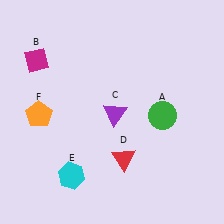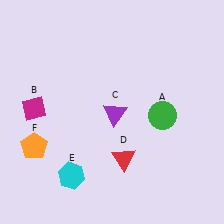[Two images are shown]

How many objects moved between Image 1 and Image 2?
2 objects moved between the two images.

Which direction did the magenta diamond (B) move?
The magenta diamond (B) moved down.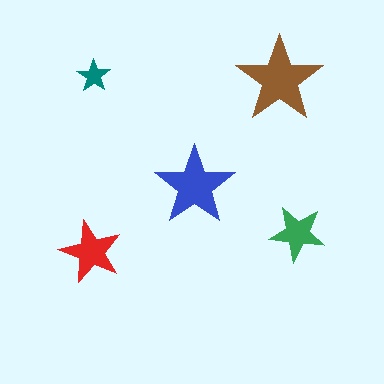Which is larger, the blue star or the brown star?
The brown one.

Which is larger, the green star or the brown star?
The brown one.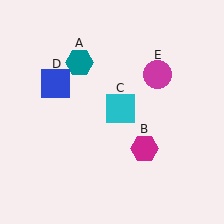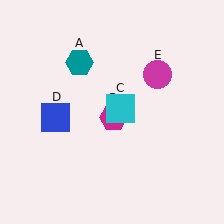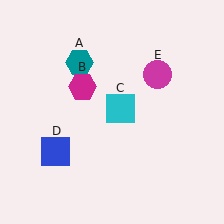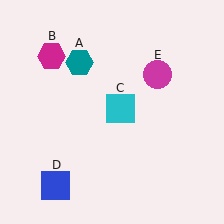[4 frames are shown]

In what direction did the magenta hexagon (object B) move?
The magenta hexagon (object B) moved up and to the left.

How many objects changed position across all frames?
2 objects changed position: magenta hexagon (object B), blue square (object D).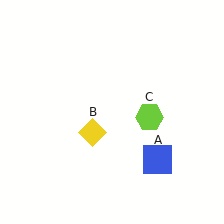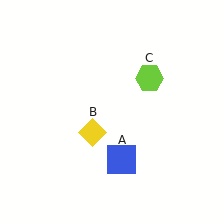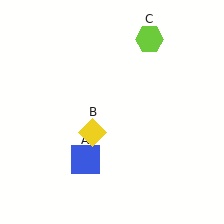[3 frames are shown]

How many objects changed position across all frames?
2 objects changed position: blue square (object A), lime hexagon (object C).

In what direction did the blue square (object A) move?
The blue square (object A) moved left.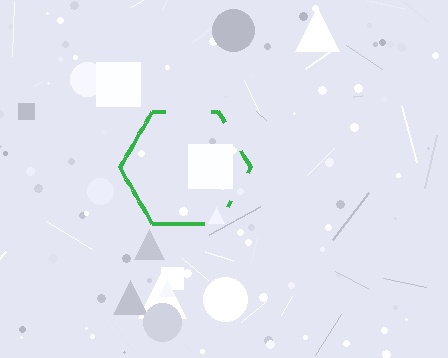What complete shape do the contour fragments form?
The contour fragments form a hexagon.